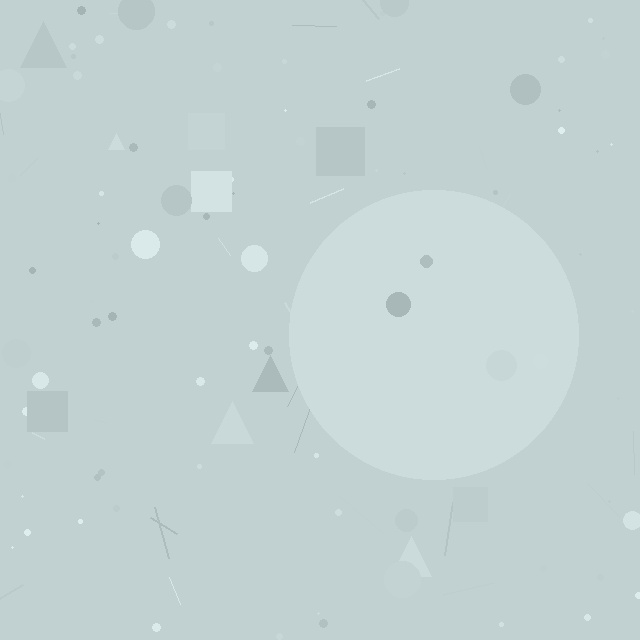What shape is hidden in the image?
A circle is hidden in the image.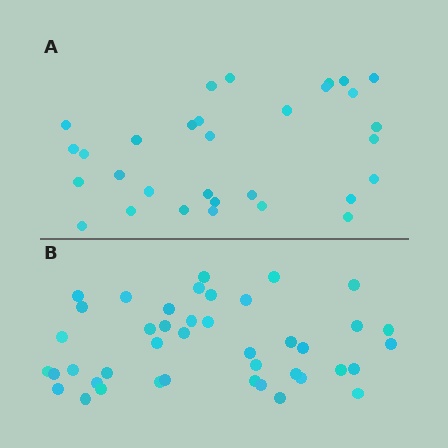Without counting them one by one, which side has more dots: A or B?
Region B (the bottom region) has more dots.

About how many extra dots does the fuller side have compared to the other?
Region B has roughly 12 or so more dots than region A.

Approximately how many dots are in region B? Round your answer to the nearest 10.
About 40 dots. (The exact count is 42, which rounds to 40.)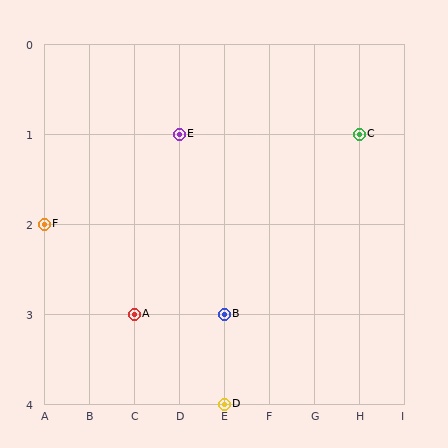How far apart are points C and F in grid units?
Points C and F are 7 columns and 1 row apart (about 7.1 grid units diagonally).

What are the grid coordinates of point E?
Point E is at grid coordinates (D, 1).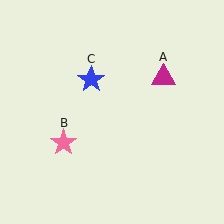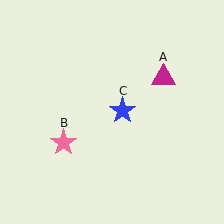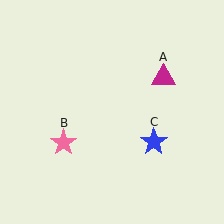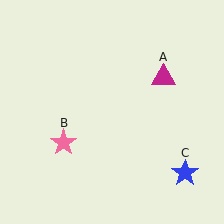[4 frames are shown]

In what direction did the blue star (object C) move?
The blue star (object C) moved down and to the right.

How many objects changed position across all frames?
1 object changed position: blue star (object C).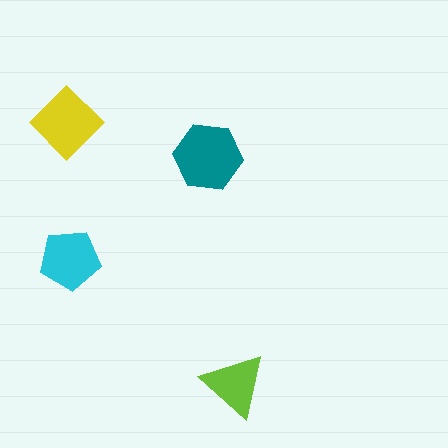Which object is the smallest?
The lime triangle.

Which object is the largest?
The teal hexagon.